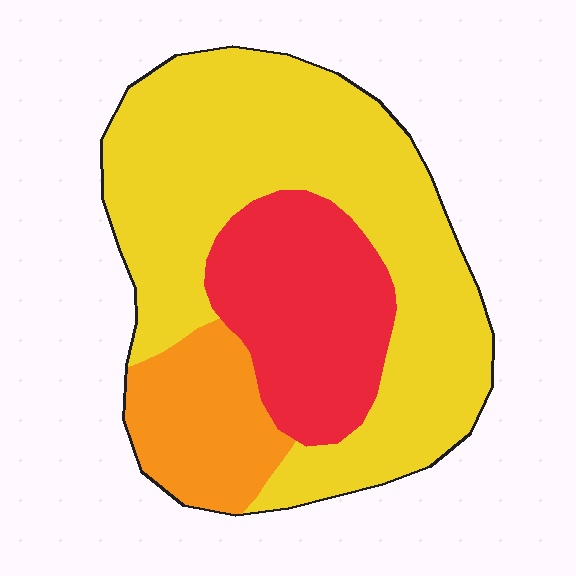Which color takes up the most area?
Yellow, at roughly 60%.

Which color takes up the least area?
Orange, at roughly 15%.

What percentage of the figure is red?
Red takes up about one quarter (1/4) of the figure.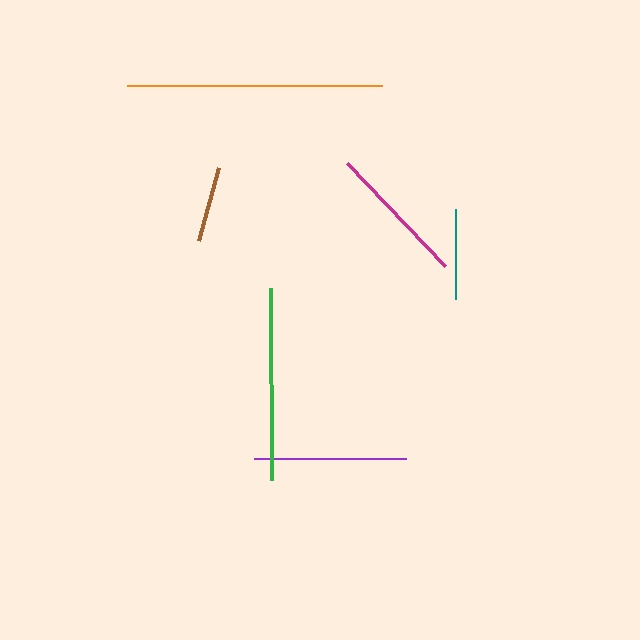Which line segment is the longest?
The orange line is the longest at approximately 254 pixels.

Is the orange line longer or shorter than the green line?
The orange line is longer than the green line.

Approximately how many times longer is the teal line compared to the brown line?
The teal line is approximately 1.2 times the length of the brown line.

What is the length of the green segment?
The green segment is approximately 192 pixels long.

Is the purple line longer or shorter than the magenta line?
The purple line is longer than the magenta line.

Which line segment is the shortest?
The brown line is the shortest at approximately 76 pixels.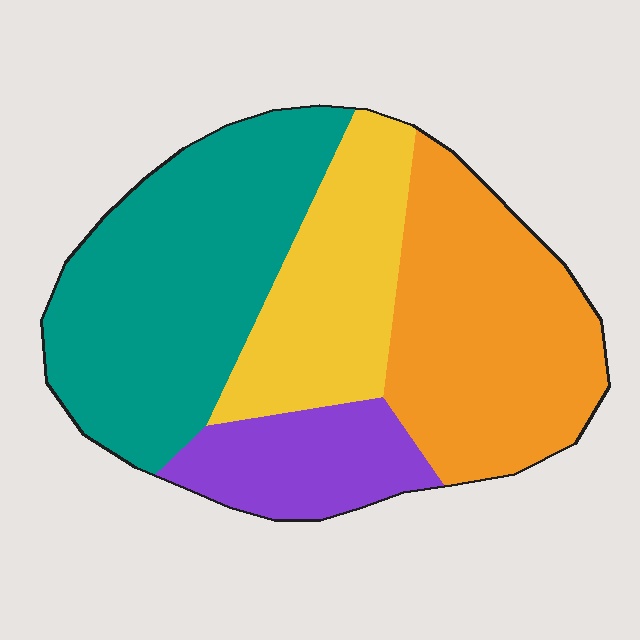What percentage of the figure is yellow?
Yellow covers around 20% of the figure.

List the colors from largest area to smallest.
From largest to smallest: teal, orange, yellow, purple.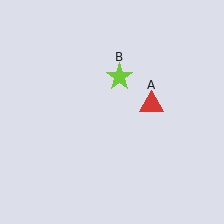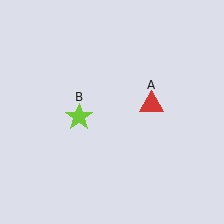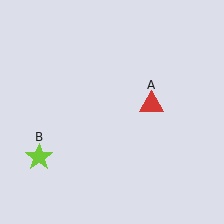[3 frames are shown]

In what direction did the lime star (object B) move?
The lime star (object B) moved down and to the left.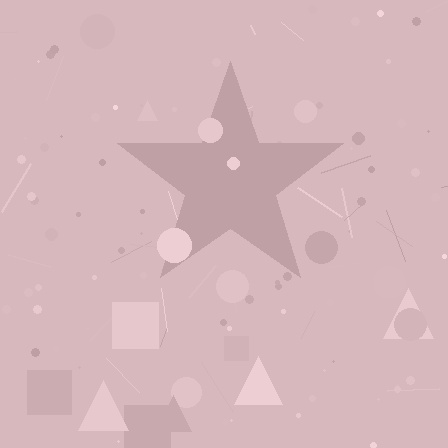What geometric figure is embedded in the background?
A star is embedded in the background.